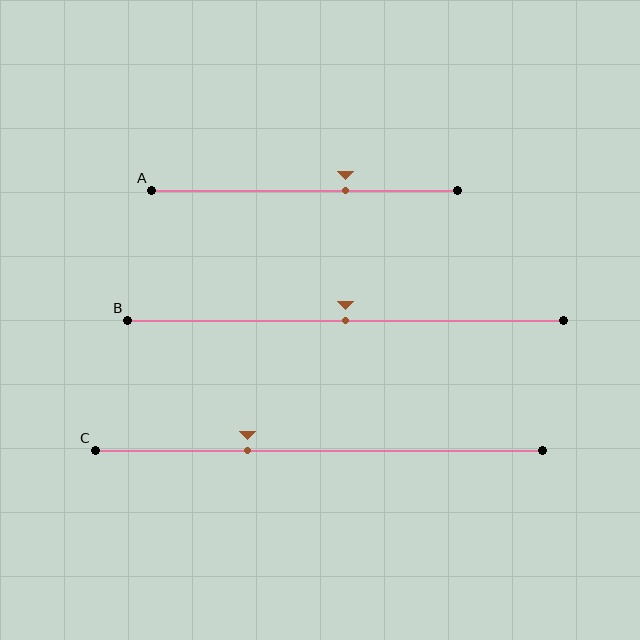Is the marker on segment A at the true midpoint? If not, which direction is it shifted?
No, the marker on segment A is shifted to the right by about 13% of the segment length.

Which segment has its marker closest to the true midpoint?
Segment B has its marker closest to the true midpoint.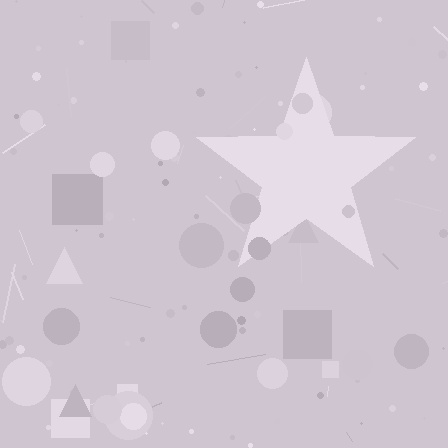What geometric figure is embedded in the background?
A star is embedded in the background.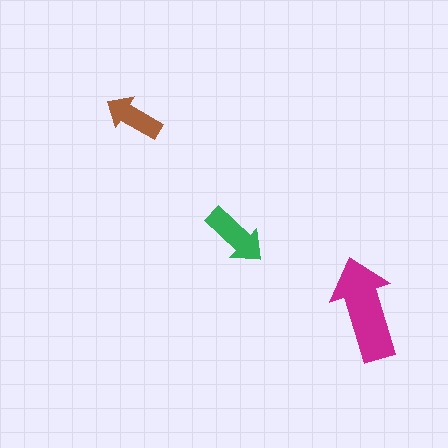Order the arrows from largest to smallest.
the magenta one, the green one, the brown one.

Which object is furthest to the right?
The magenta arrow is rightmost.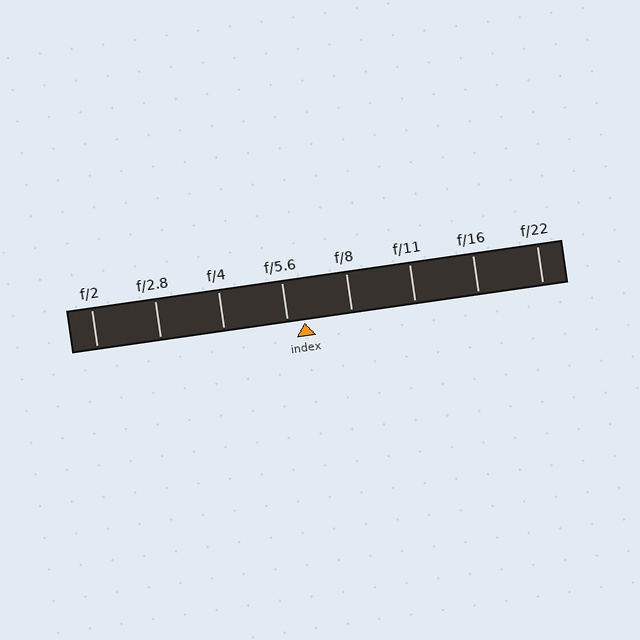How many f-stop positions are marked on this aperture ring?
There are 8 f-stop positions marked.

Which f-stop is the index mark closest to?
The index mark is closest to f/5.6.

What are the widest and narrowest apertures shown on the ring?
The widest aperture shown is f/2 and the narrowest is f/22.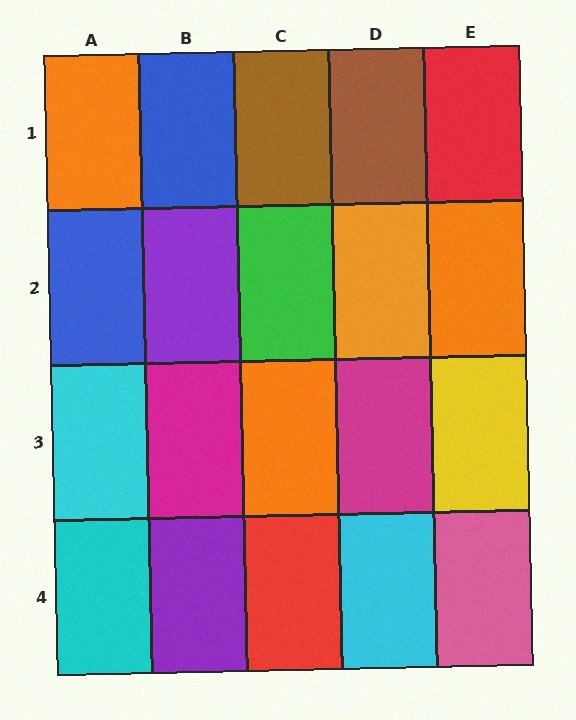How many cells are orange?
4 cells are orange.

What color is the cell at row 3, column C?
Orange.